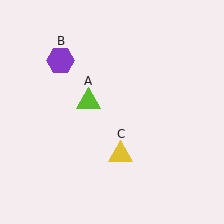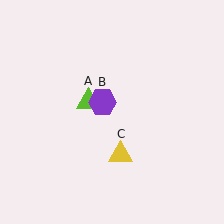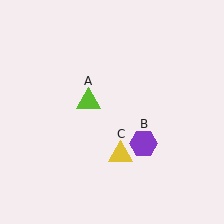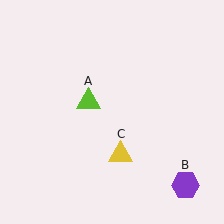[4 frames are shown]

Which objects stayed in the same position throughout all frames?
Lime triangle (object A) and yellow triangle (object C) remained stationary.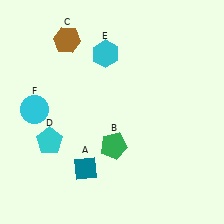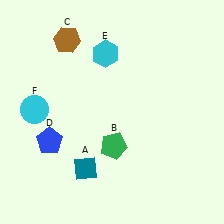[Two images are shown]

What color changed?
The pentagon (D) changed from cyan in Image 1 to blue in Image 2.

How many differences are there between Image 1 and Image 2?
There is 1 difference between the two images.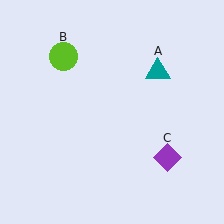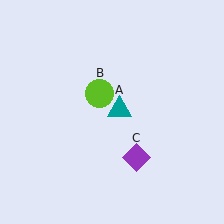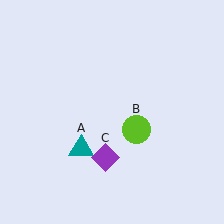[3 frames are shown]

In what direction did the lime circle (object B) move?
The lime circle (object B) moved down and to the right.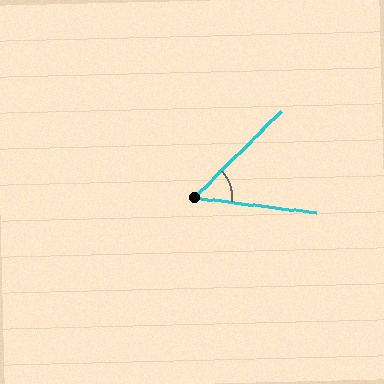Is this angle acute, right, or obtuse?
It is acute.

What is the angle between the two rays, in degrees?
Approximately 52 degrees.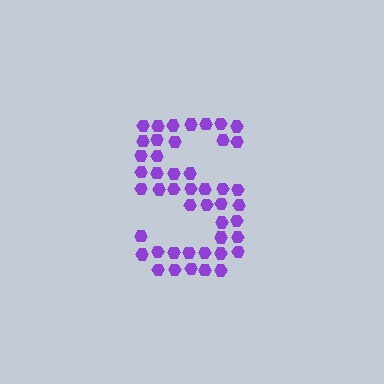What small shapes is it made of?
It is made of small hexagons.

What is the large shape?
The large shape is the letter S.